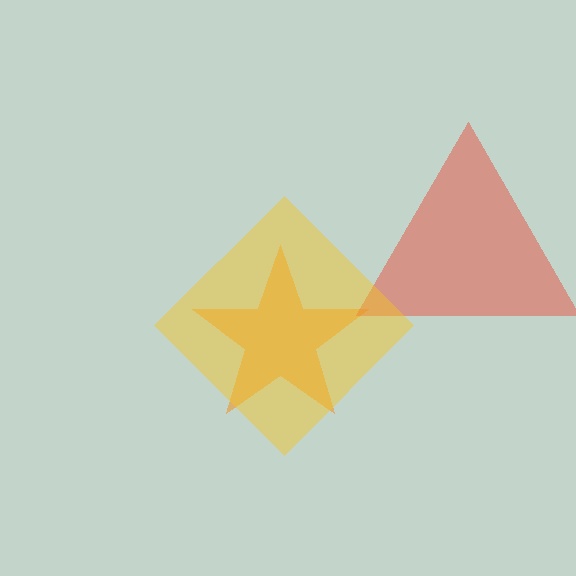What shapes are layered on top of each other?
The layered shapes are: an orange star, a red triangle, a yellow diamond.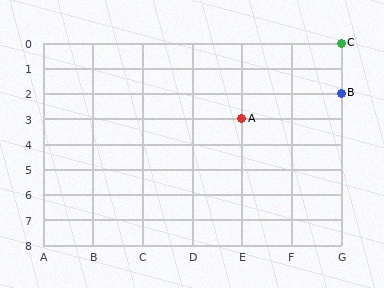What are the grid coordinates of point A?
Point A is at grid coordinates (E, 3).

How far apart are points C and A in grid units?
Points C and A are 2 columns and 3 rows apart (about 3.6 grid units diagonally).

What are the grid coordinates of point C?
Point C is at grid coordinates (G, 0).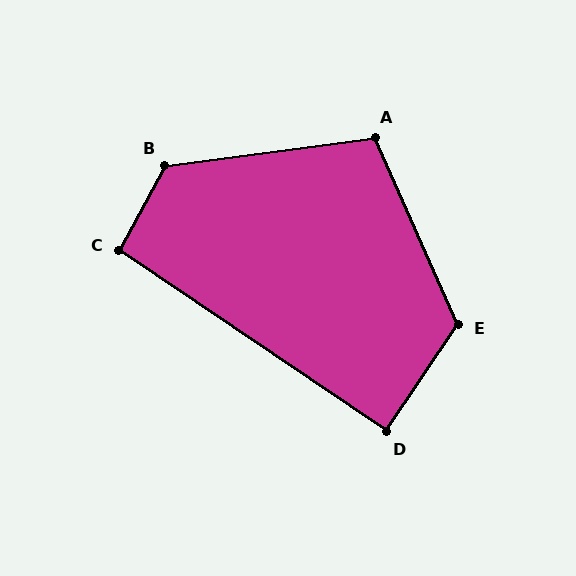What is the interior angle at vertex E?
Approximately 122 degrees (obtuse).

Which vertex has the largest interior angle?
B, at approximately 126 degrees.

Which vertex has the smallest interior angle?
D, at approximately 90 degrees.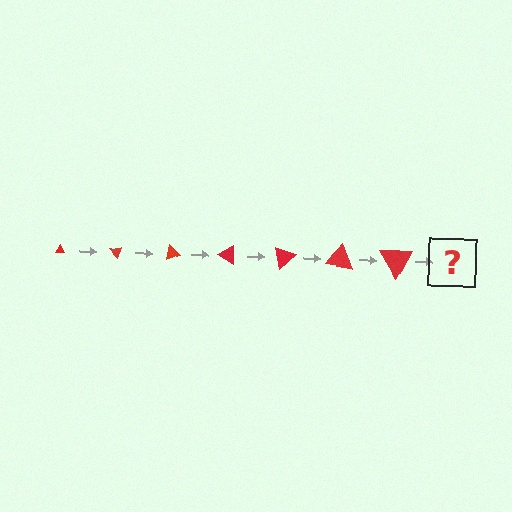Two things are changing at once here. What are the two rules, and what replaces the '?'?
The two rules are that the triangle grows larger each step and it rotates 50 degrees each step. The '?' should be a triangle, larger than the previous one and rotated 350 degrees from the start.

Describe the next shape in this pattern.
It should be a triangle, larger than the previous one and rotated 350 degrees from the start.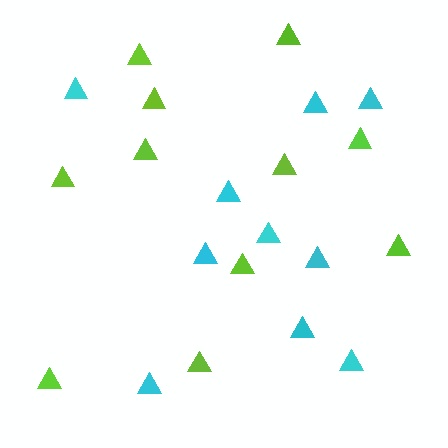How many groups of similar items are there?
There are 2 groups: one group of lime triangles (11) and one group of cyan triangles (10).